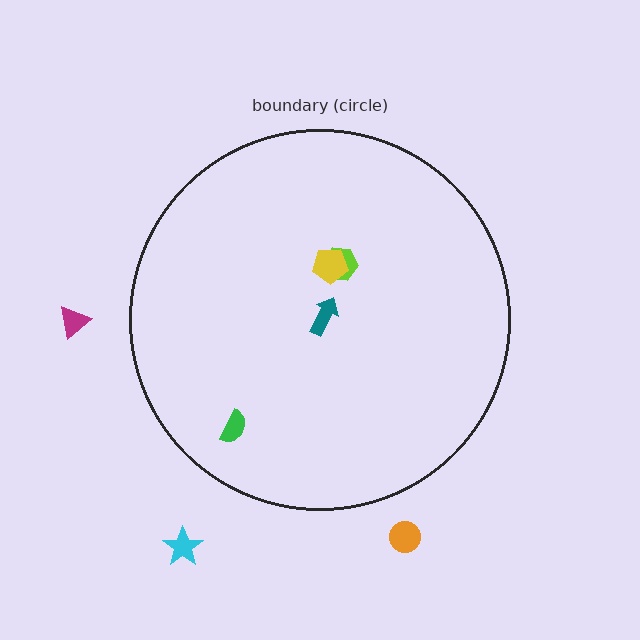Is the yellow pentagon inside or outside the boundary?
Inside.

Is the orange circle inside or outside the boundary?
Outside.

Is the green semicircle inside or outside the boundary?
Inside.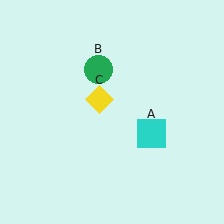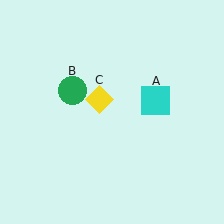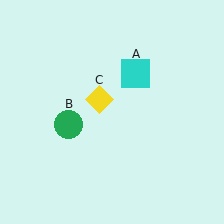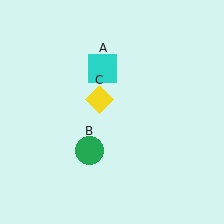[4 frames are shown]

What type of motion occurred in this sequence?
The cyan square (object A), green circle (object B) rotated counterclockwise around the center of the scene.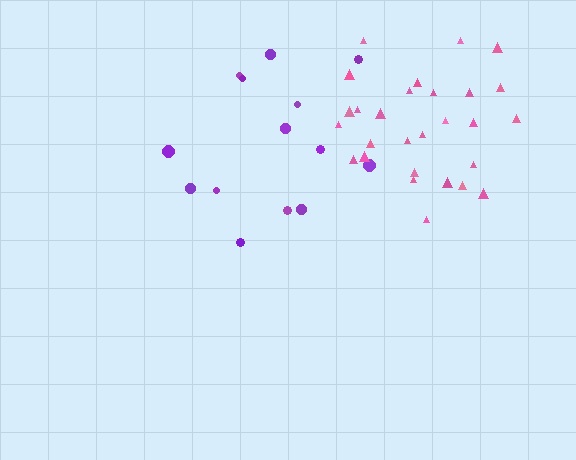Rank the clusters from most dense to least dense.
pink, purple.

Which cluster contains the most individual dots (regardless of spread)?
Pink (28).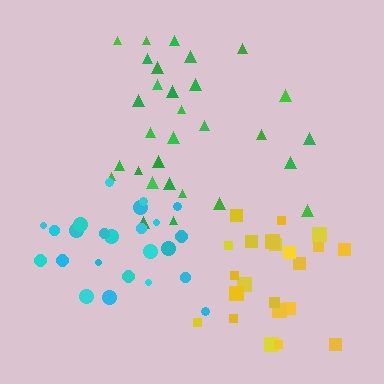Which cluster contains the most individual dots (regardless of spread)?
Green (30).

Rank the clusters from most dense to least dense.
yellow, cyan, green.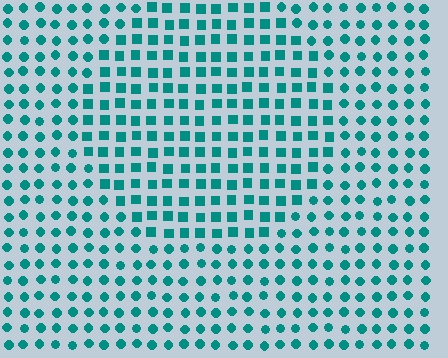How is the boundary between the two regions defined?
The boundary is defined by a change in element shape: squares inside vs. circles outside. All elements share the same color and spacing.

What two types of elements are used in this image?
The image uses squares inside the circle region and circles outside it.